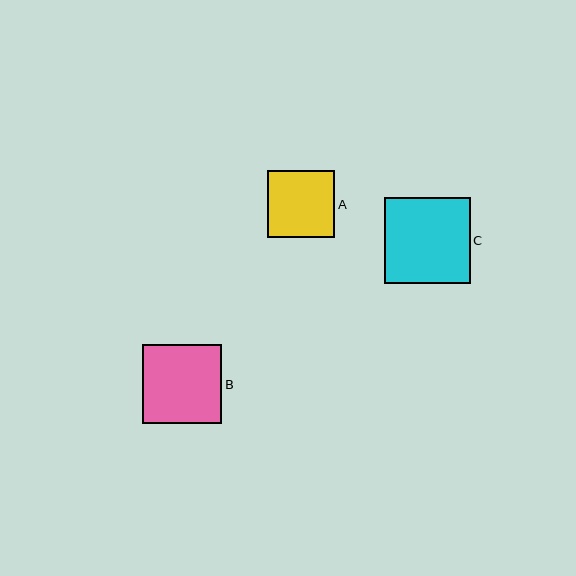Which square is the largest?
Square C is the largest with a size of approximately 86 pixels.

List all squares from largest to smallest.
From largest to smallest: C, B, A.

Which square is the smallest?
Square A is the smallest with a size of approximately 67 pixels.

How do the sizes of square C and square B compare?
Square C and square B are approximately the same size.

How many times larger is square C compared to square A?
Square C is approximately 1.3 times the size of square A.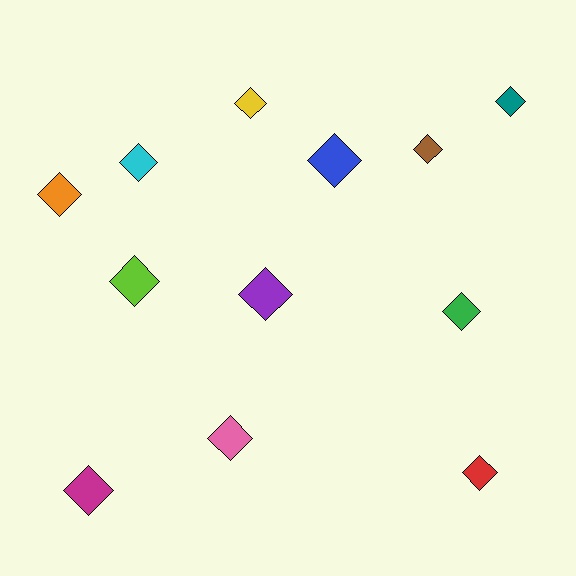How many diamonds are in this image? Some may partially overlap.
There are 12 diamonds.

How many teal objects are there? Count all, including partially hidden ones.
There is 1 teal object.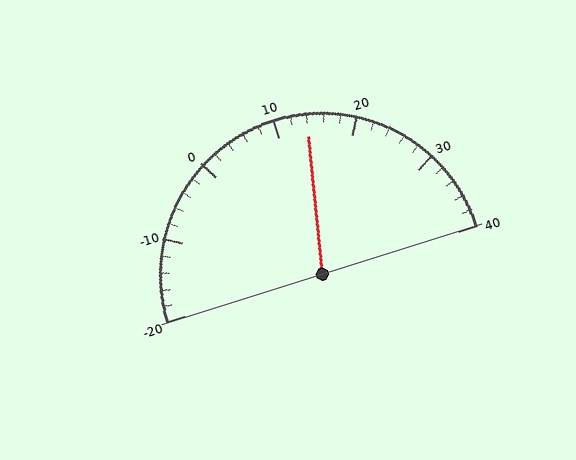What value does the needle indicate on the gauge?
The needle indicates approximately 14.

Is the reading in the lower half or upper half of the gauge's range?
The reading is in the upper half of the range (-20 to 40).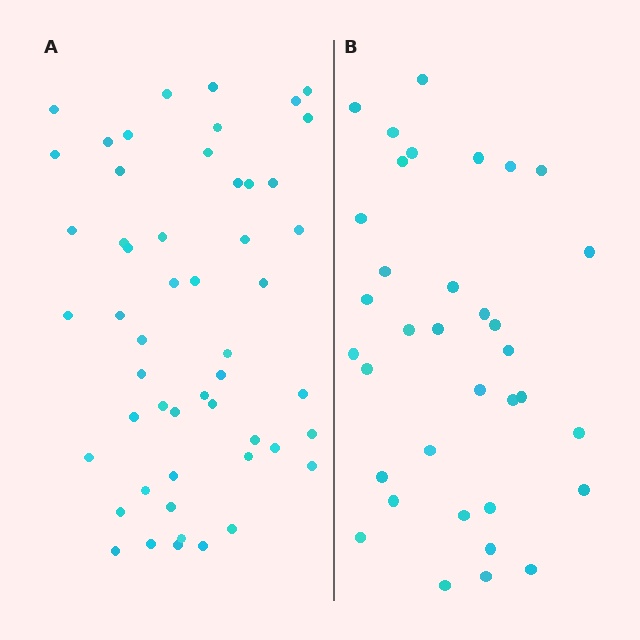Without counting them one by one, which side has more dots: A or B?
Region A (the left region) has more dots.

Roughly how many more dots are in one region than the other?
Region A has approximately 15 more dots than region B.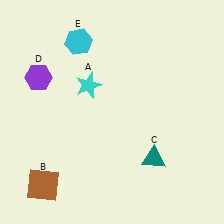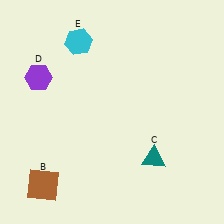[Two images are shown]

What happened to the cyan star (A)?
The cyan star (A) was removed in Image 2. It was in the top-left area of Image 1.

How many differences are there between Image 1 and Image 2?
There is 1 difference between the two images.